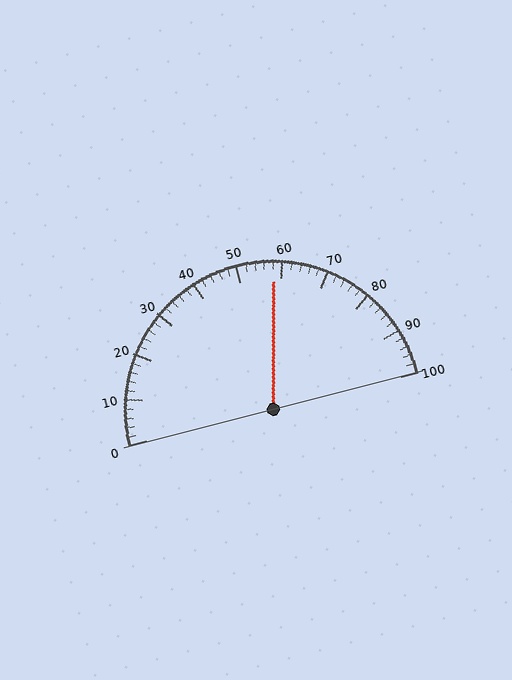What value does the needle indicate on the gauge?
The needle indicates approximately 58.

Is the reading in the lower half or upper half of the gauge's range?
The reading is in the upper half of the range (0 to 100).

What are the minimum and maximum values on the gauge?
The gauge ranges from 0 to 100.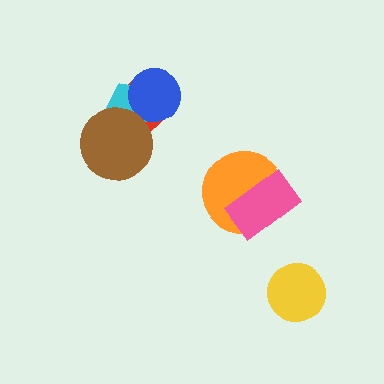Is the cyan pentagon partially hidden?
Yes, it is partially covered by another shape.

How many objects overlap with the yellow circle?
0 objects overlap with the yellow circle.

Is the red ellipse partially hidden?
Yes, it is partially covered by another shape.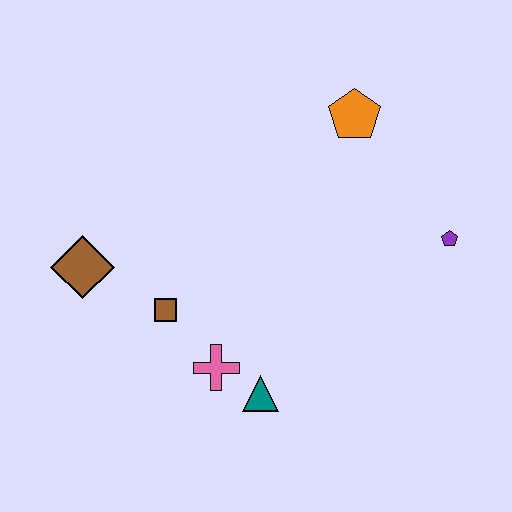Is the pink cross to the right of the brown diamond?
Yes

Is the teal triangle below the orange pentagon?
Yes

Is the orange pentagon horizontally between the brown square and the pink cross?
No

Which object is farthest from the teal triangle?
The orange pentagon is farthest from the teal triangle.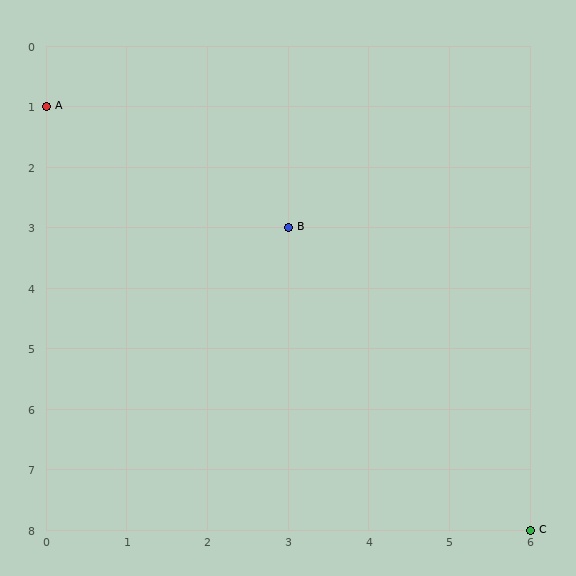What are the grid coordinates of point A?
Point A is at grid coordinates (0, 1).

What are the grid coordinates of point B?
Point B is at grid coordinates (3, 3).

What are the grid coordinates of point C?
Point C is at grid coordinates (6, 8).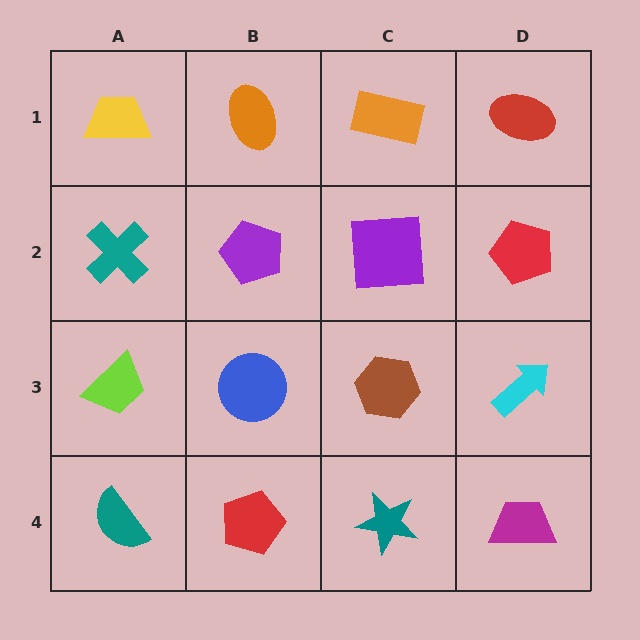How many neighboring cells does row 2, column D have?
3.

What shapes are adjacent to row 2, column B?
An orange ellipse (row 1, column B), a blue circle (row 3, column B), a teal cross (row 2, column A), a purple square (row 2, column C).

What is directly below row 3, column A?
A teal semicircle.